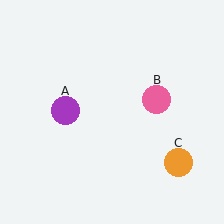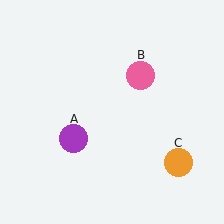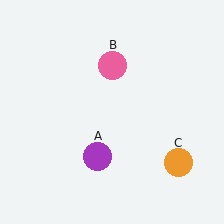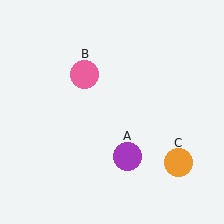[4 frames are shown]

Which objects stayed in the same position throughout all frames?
Orange circle (object C) remained stationary.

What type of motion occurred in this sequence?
The purple circle (object A), pink circle (object B) rotated counterclockwise around the center of the scene.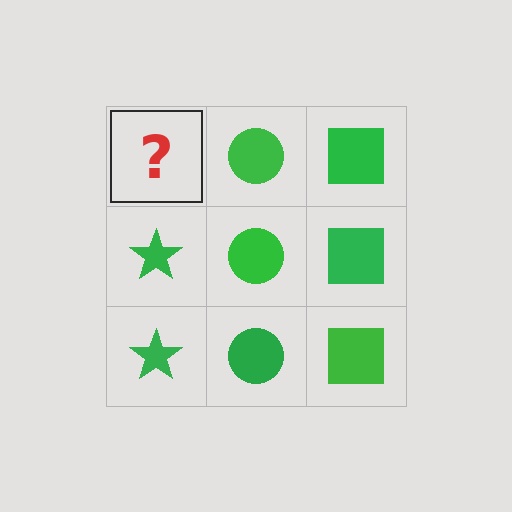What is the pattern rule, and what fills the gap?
The rule is that each column has a consistent shape. The gap should be filled with a green star.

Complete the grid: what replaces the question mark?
The question mark should be replaced with a green star.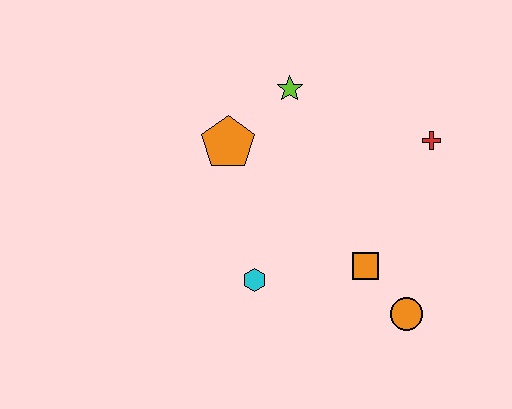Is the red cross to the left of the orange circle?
No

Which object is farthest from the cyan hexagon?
The red cross is farthest from the cyan hexagon.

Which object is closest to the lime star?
The orange pentagon is closest to the lime star.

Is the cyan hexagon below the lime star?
Yes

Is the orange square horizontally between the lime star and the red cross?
Yes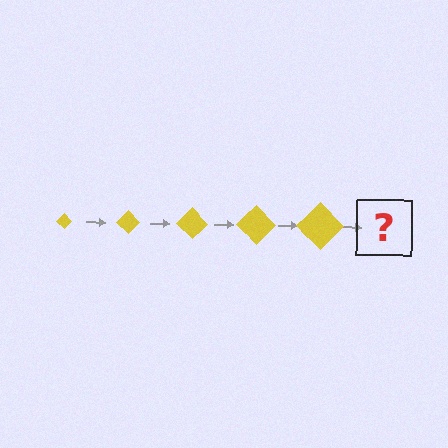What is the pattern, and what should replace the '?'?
The pattern is that the diamond gets progressively larger each step. The '?' should be a yellow diamond, larger than the previous one.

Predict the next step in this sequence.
The next step is a yellow diamond, larger than the previous one.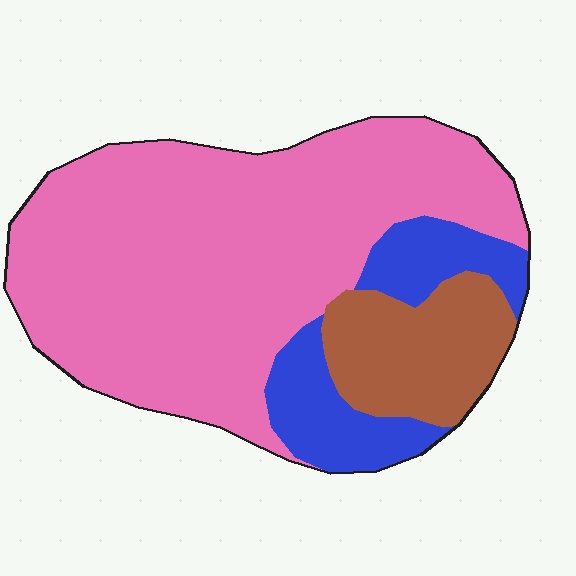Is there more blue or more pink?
Pink.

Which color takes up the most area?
Pink, at roughly 70%.